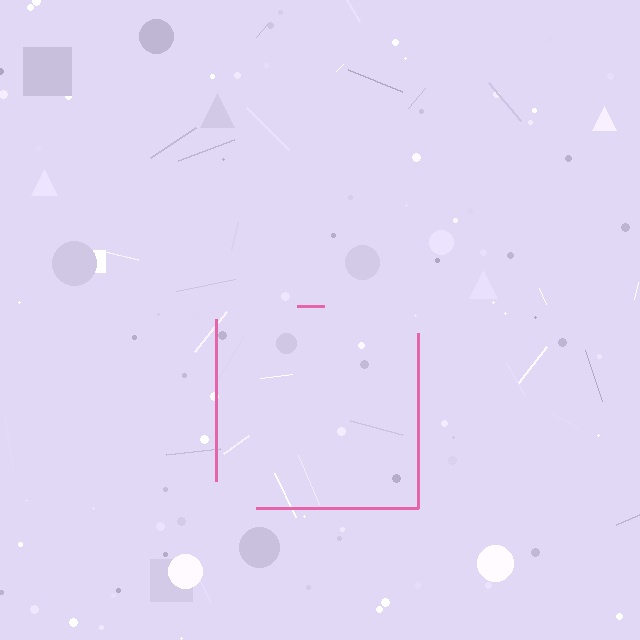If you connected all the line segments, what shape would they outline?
They would outline a square.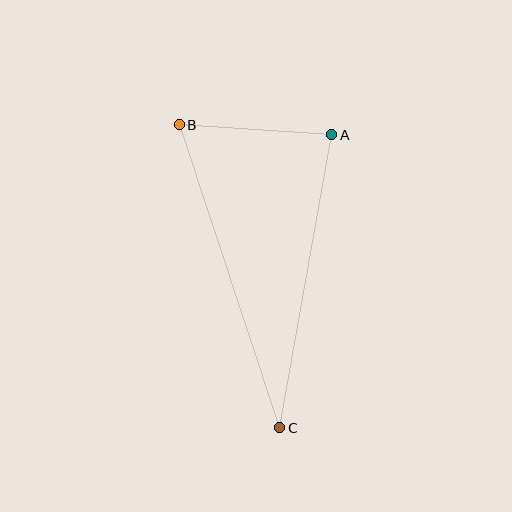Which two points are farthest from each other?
Points B and C are farthest from each other.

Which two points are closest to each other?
Points A and B are closest to each other.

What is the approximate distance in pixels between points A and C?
The distance between A and C is approximately 298 pixels.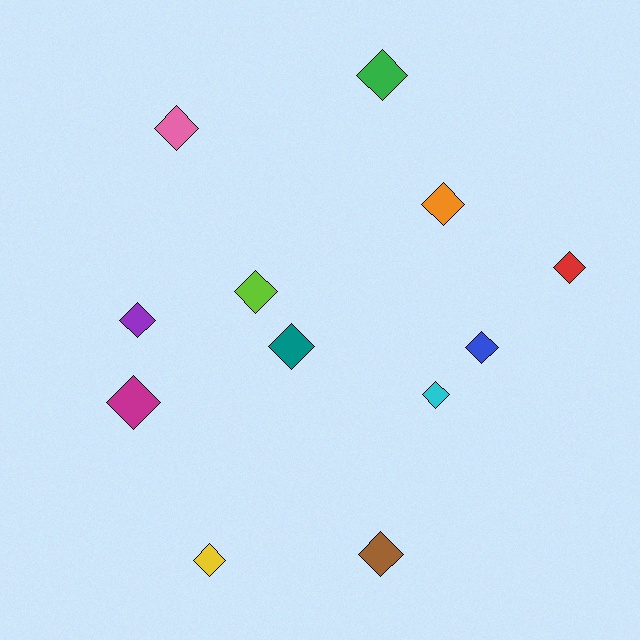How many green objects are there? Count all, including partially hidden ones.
There is 1 green object.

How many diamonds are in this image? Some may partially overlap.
There are 12 diamonds.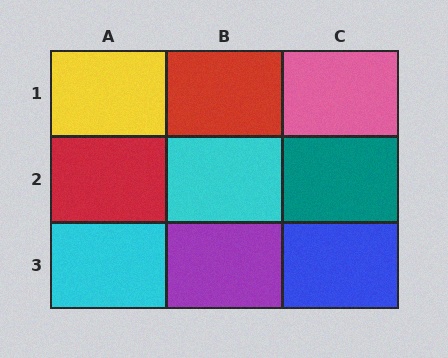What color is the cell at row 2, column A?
Red.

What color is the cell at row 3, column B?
Purple.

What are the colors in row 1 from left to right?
Yellow, red, pink.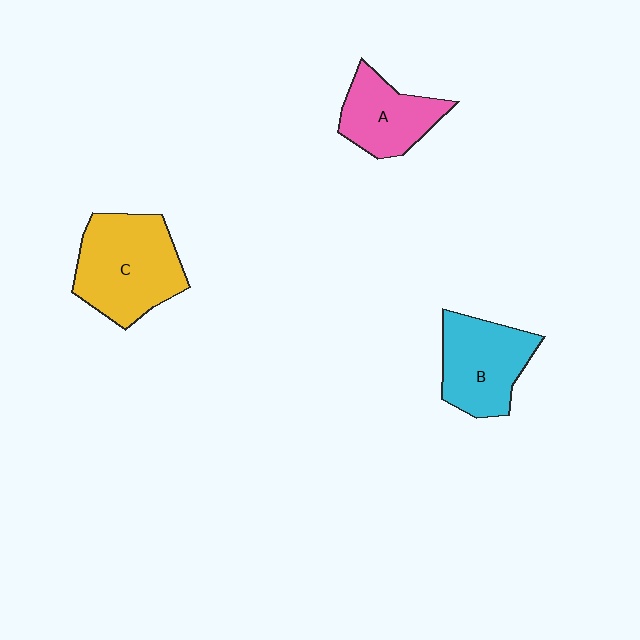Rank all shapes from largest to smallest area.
From largest to smallest: C (yellow), B (cyan), A (pink).